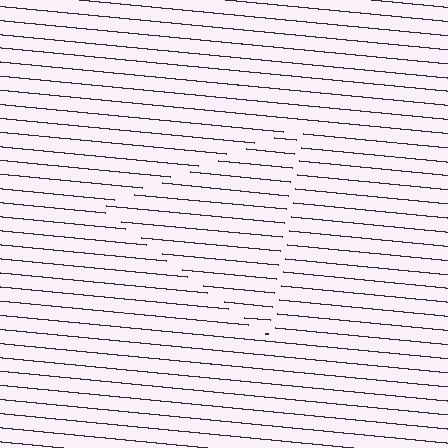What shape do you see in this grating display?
An illusory triangle. The interior of the shape contains the same grating, shifted by half a period — the contour is defined by the phase discontinuity where line-ends from the inner and outer gratings abut.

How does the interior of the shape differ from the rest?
The interior of the shape contains the same grating, shifted by half a period — the contour is defined by the phase discontinuity where line-ends from the inner and outer gratings abut.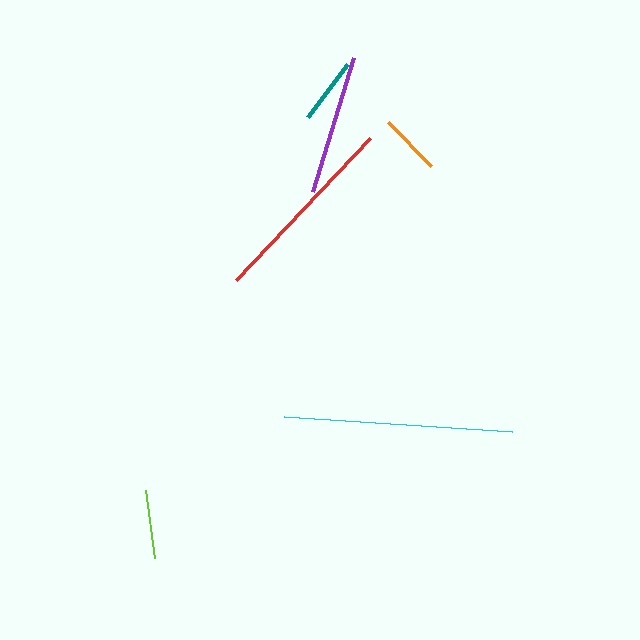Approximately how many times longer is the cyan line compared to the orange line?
The cyan line is approximately 3.7 times the length of the orange line.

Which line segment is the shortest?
The orange line is the shortest at approximately 62 pixels.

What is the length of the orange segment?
The orange segment is approximately 62 pixels long.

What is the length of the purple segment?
The purple segment is approximately 140 pixels long.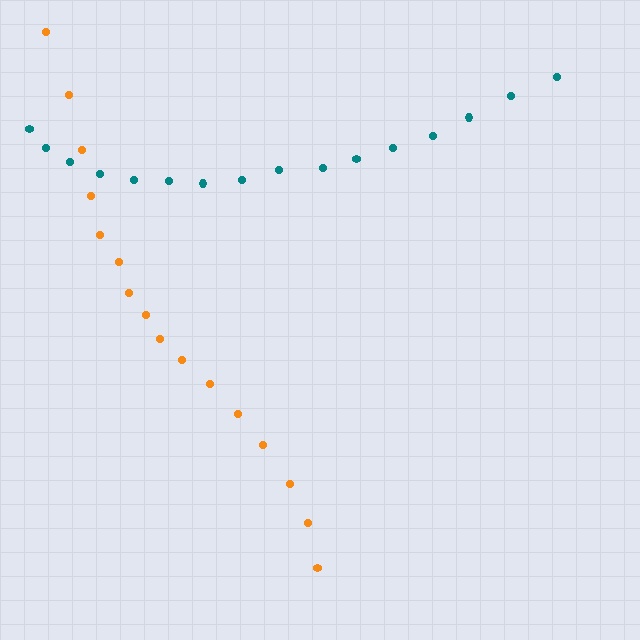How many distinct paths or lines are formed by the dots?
There are 2 distinct paths.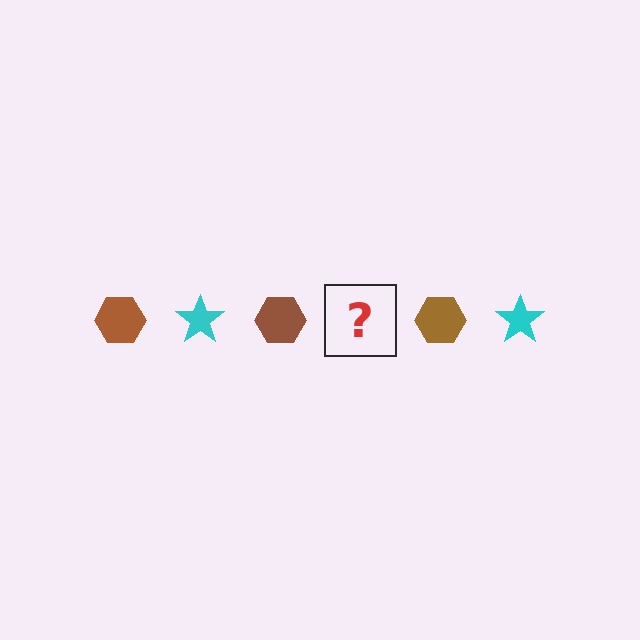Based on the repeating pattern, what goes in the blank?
The blank should be a cyan star.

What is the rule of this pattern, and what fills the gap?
The rule is that the pattern alternates between brown hexagon and cyan star. The gap should be filled with a cyan star.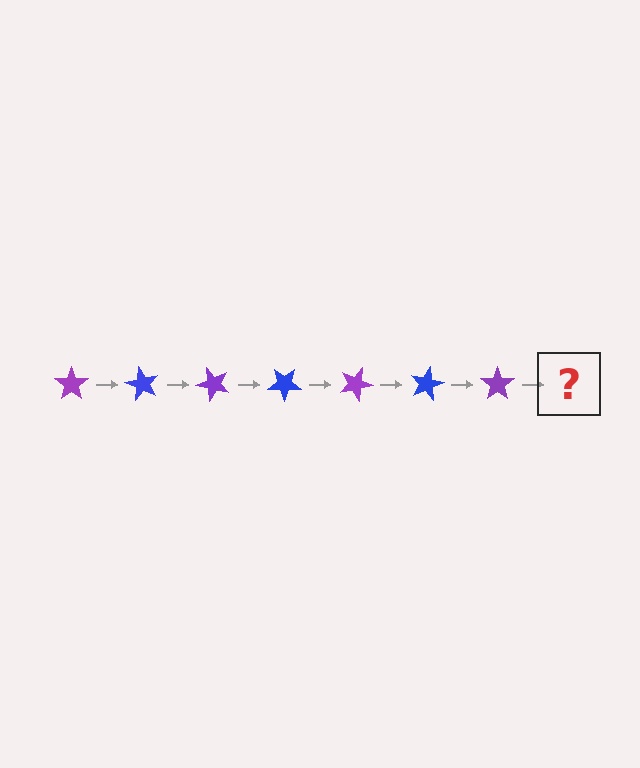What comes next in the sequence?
The next element should be a blue star, rotated 420 degrees from the start.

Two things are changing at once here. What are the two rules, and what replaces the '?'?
The two rules are that it rotates 60 degrees each step and the color cycles through purple and blue. The '?' should be a blue star, rotated 420 degrees from the start.